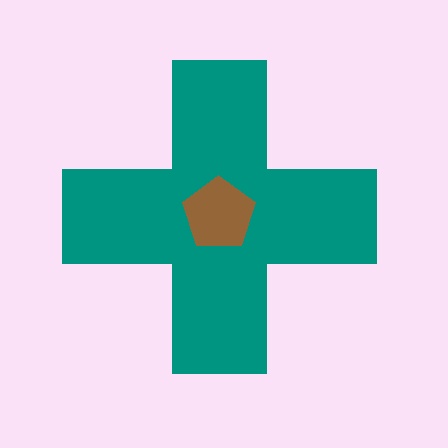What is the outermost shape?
The teal cross.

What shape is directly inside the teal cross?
The brown pentagon.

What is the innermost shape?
The brown pentagon.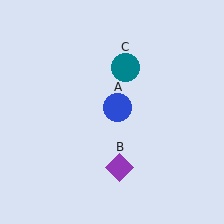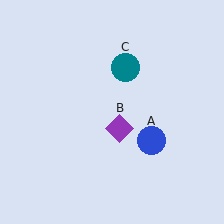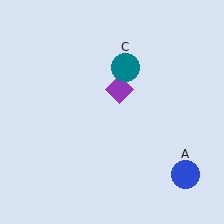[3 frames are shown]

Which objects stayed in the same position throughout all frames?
Teal circle (object C) remained stationary.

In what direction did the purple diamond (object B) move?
The purple diamond (object B) moved up.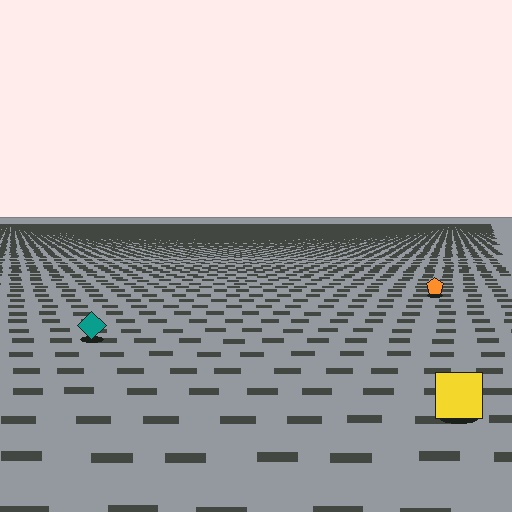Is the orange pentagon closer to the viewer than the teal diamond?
No. The teal diamond is closer — you can tell from the texture gradient: the ground texture is coarser near it.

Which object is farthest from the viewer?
The orange pentagon is farthest from the viewer. It appears smaller and the ground texture around it is denser.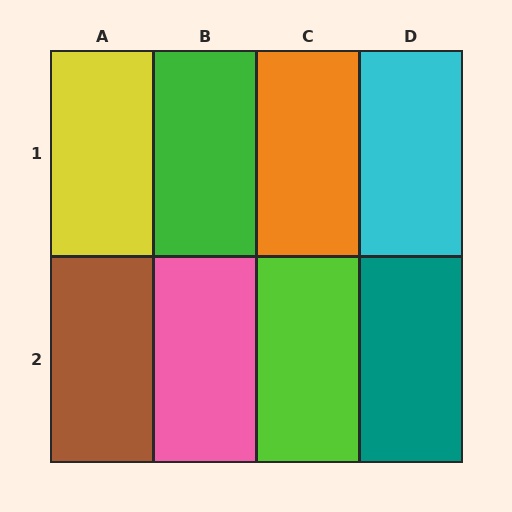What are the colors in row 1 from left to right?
Yellow, green, orange, cyan.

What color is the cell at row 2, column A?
Brown.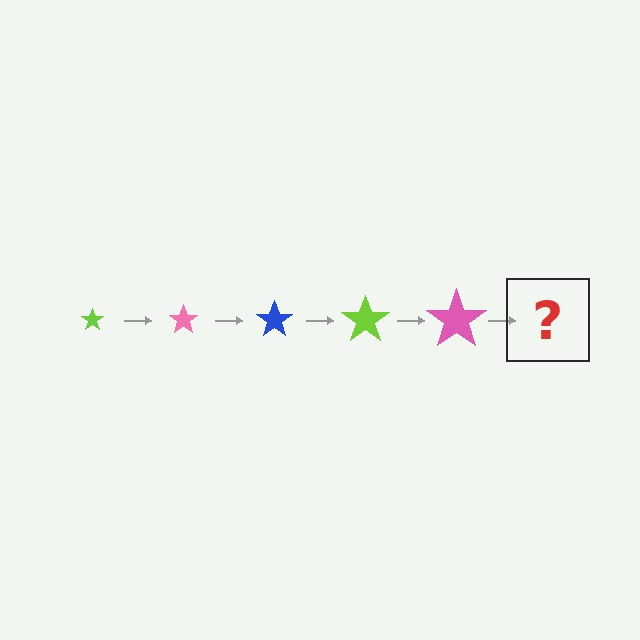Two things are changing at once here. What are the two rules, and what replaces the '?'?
The two rules are that the star grows larger each step and the color cycles through lime, pink, and blue. The '?' should be a blue star, larger than the previous one.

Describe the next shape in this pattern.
It should be a blue star, larger than the previous one.